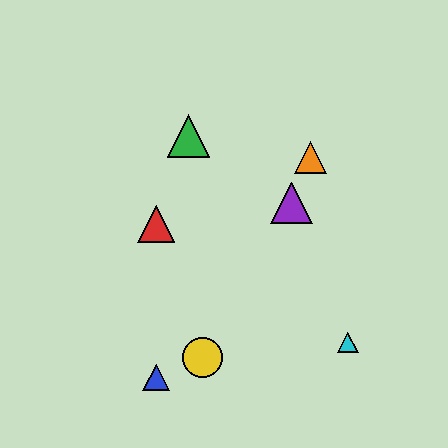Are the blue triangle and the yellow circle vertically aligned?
No, the blue triangle is at x≈156 and the yellow circle is at x≈203.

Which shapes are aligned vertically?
The red triangle, the blue triangle are aligned vertically.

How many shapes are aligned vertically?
2 shapes (the red triangle, the blue triangle) are aligned vertically.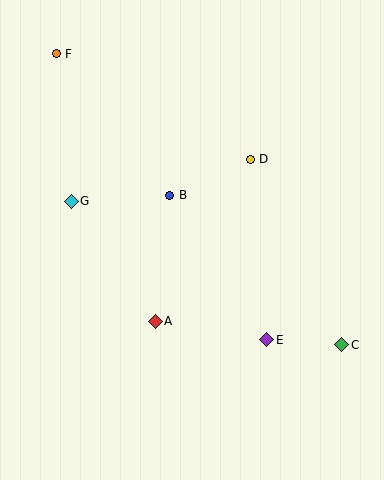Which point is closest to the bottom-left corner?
Point A is closest to the bottom-left corner.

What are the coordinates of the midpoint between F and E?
The midpoint between F and E is at (161, 197).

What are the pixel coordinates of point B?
Point B is at (170, 195).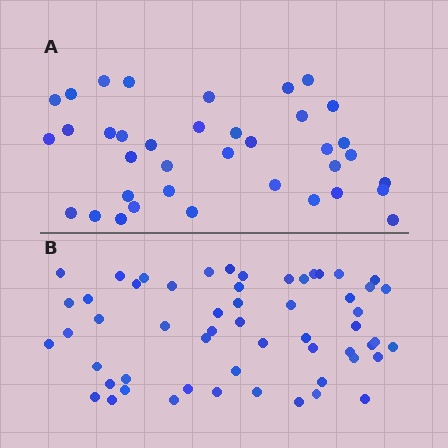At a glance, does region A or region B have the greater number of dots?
Region B (the bottom region) has more dots.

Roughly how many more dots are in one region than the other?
Region B has approximately 20 more dots than region A.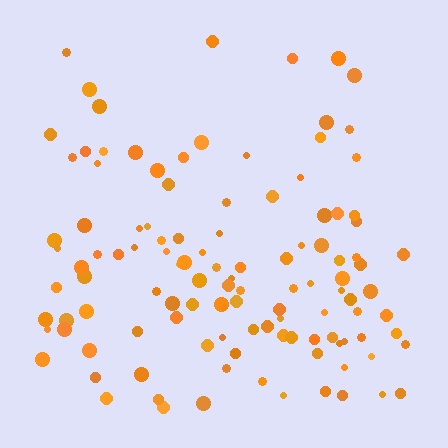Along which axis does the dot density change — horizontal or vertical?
Vertical.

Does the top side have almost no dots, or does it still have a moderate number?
Still a moderate number, just noticeably fewer than the bottom.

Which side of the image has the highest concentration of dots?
The bottom.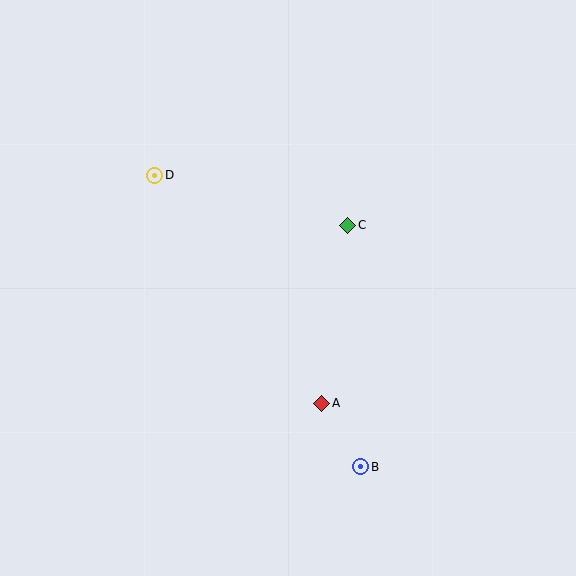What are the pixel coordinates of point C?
Point C is at (348, 225).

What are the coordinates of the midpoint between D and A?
The midpoint between D and A is at (238, 289).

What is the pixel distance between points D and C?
The distance between D and C is 200 pixels.